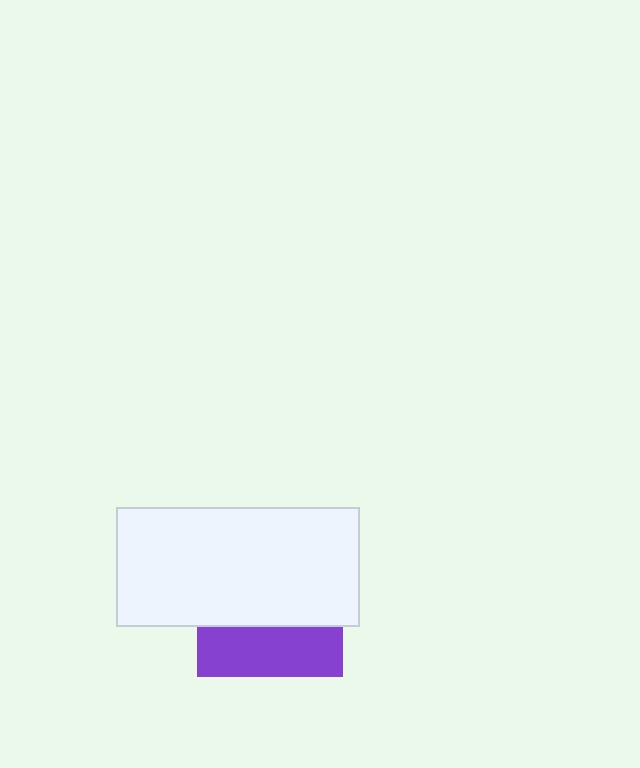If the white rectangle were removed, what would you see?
You would see the complete purple square.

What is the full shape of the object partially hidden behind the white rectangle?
The partially hidden object is a purple square.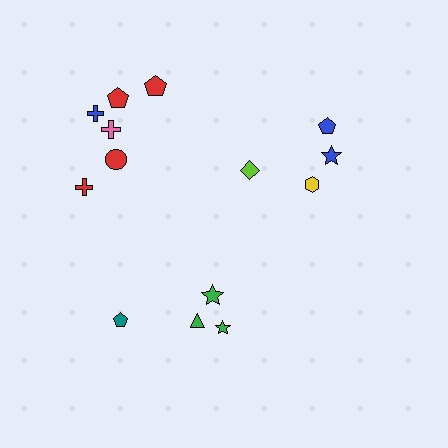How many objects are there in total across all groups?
There are 14 objects.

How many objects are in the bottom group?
There are 4 objects.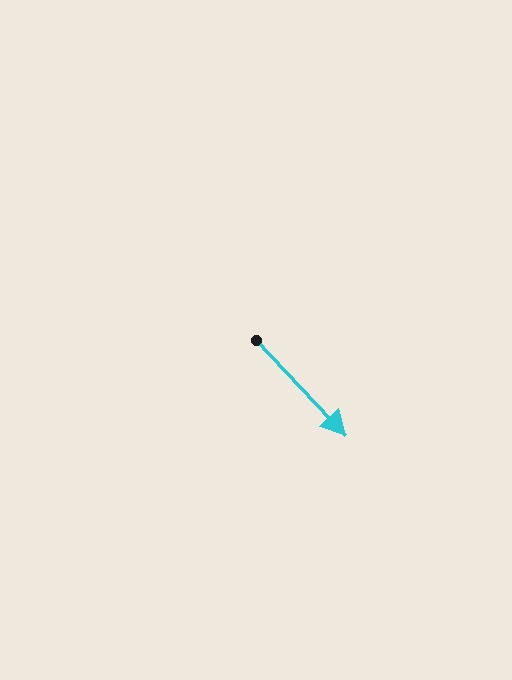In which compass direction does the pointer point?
Southeast.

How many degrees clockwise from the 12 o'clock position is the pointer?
Approximately 137 degrees.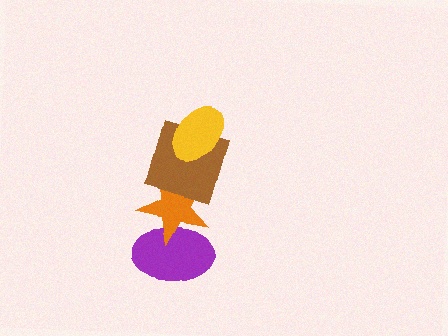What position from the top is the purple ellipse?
The purple ellipse is 4th from the top.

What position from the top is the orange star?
The orange star is 3rd from the top.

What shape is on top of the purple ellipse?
The orange star is on top of the purple ellipse.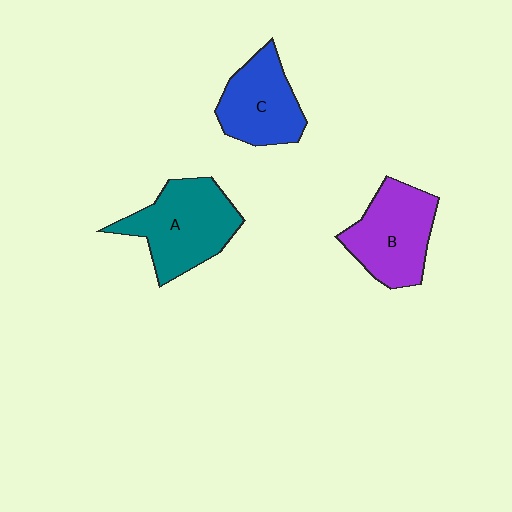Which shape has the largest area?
Shape A (teal).